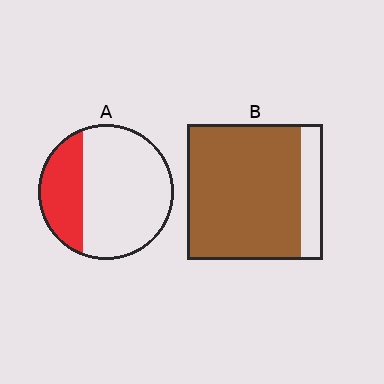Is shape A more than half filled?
No.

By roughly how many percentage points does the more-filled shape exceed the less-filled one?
By roughly 55 percentage points (B over A).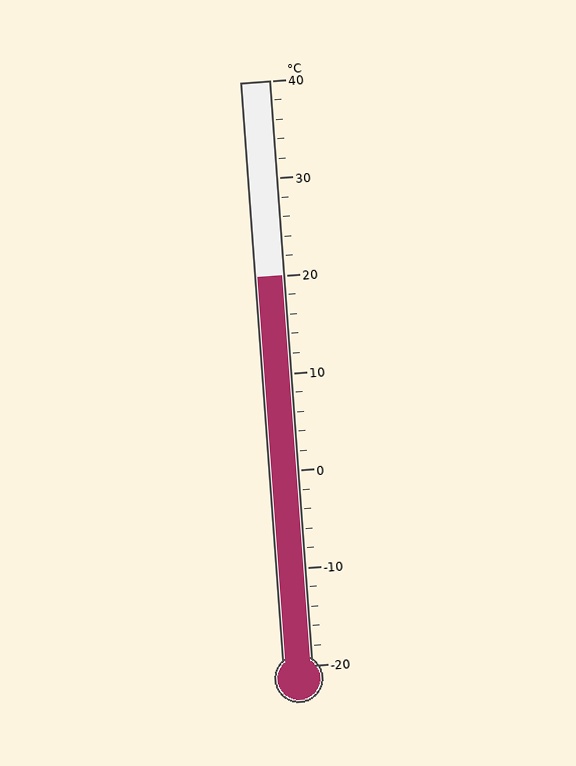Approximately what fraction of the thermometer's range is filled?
The thermometer is filled to approximately 65% of its range.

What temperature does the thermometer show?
The thermometer shows approximately 20°C.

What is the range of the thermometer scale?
The thermometer scale ranges from -20°C to 40°C.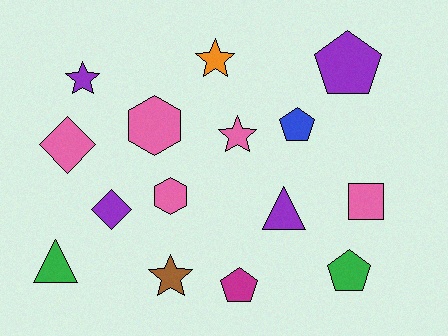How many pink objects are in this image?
There are 5 pink objects.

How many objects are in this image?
There are 15 objects.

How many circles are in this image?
There are no circles.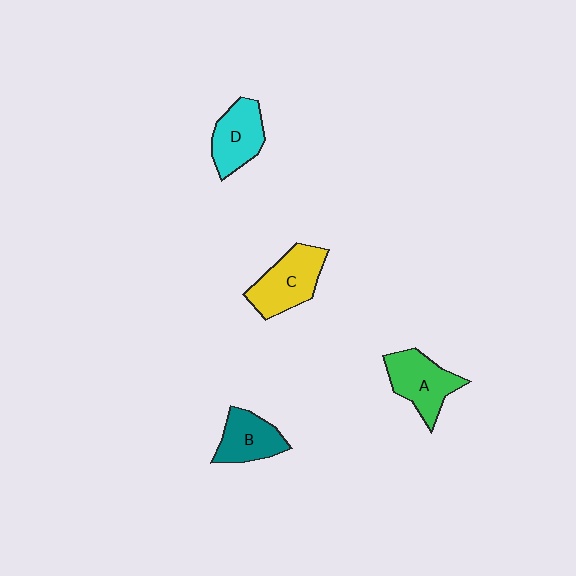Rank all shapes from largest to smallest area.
From largest to smallest: C (yellow), A (green), D (cyan), B (teal).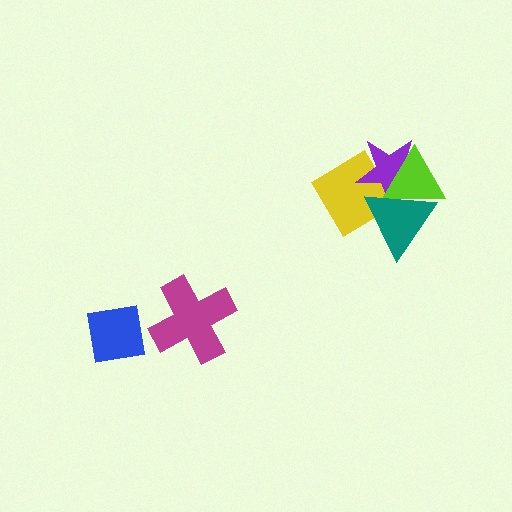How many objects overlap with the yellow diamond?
3 objects overlap with the yellow diamond.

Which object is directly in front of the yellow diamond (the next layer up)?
The purple star is directly in front of the yellow diamond.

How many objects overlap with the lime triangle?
3 objects overlap with the lime triangle.